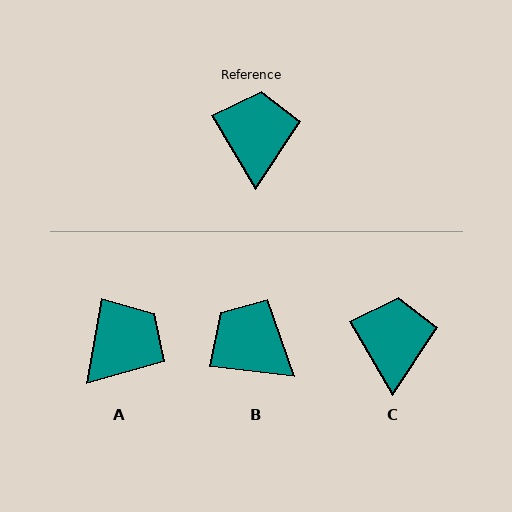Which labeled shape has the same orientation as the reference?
C.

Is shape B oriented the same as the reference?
No, it is off by about 53 degrees.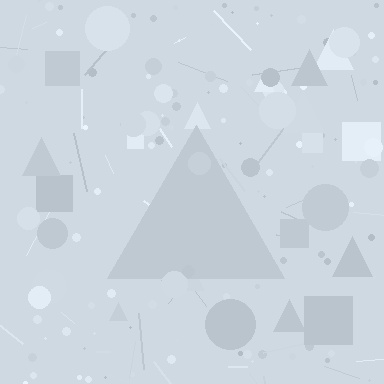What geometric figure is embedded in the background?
A triangle is embedded in the background.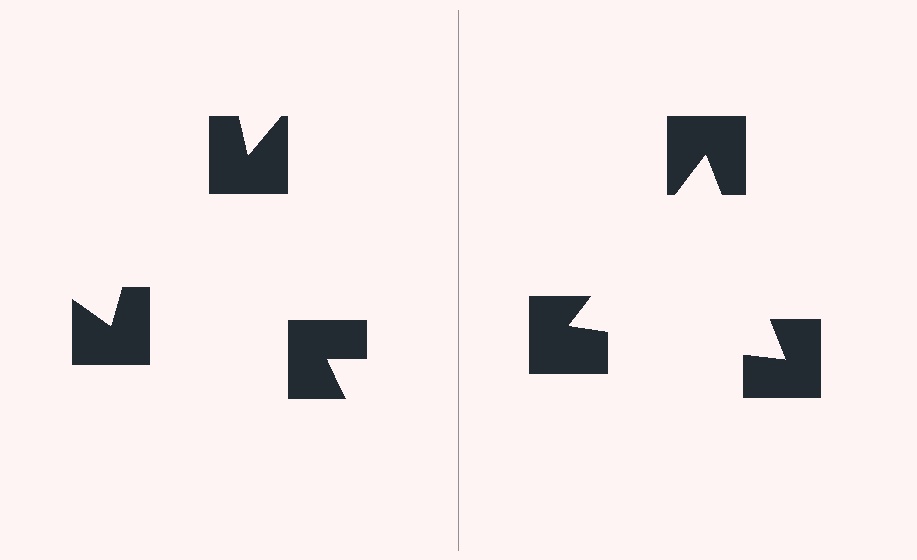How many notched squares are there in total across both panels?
6 — 3 on each side.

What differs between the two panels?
The notched squares are positioned identically on both sides; only the wedge orientations differ. On the right they align to a triangle; on the left they are misaligned.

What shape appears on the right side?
An illusory triangle.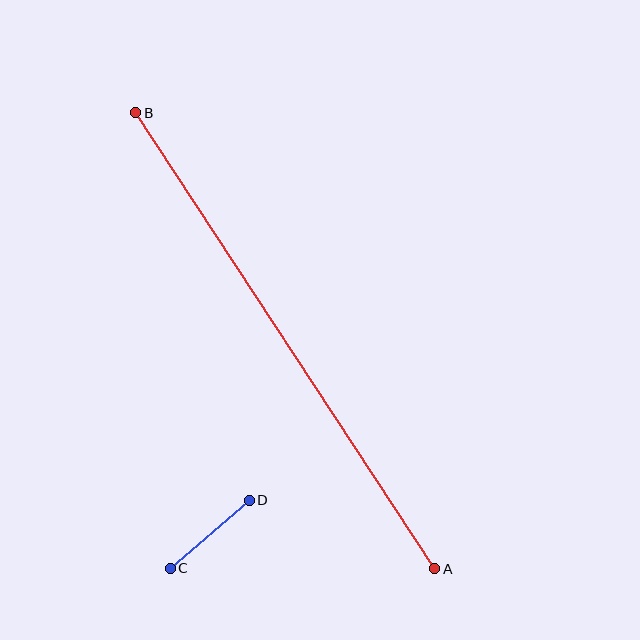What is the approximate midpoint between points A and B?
The midpoint is at approximately (285, 341) pixels.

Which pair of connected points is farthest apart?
Points A and B are farthest apart.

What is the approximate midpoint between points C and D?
The midpoint is at approximately (210, 534) pixels.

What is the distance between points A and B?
The distance is approximately 545 pixels.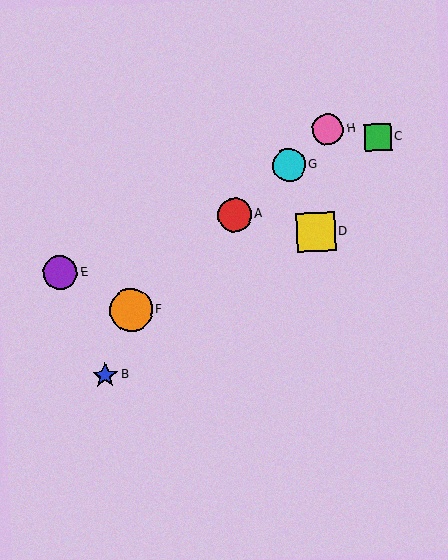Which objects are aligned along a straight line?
Objects A, F, G, H are aligned along a straight line.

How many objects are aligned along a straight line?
4 objects (A, F, G, H) are aligned along a straight line.